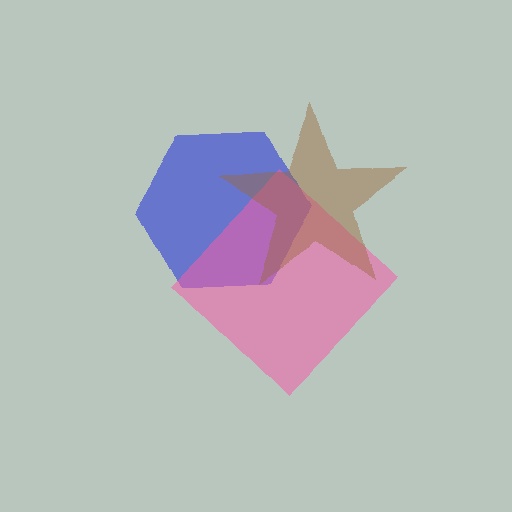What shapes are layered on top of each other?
The layered shapes are: a blue hexagon, a pink diamond, a brown star.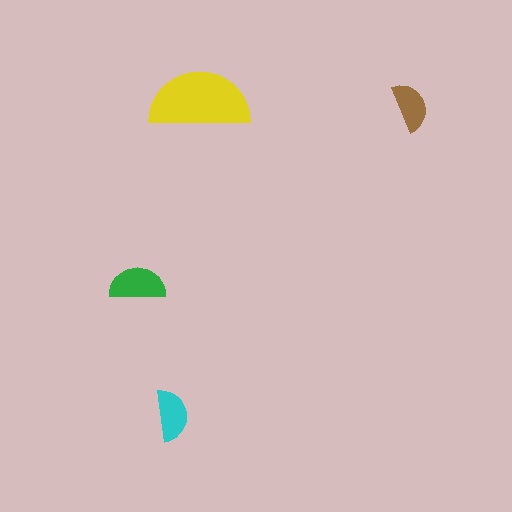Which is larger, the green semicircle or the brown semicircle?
The green one.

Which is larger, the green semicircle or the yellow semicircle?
The yellow one.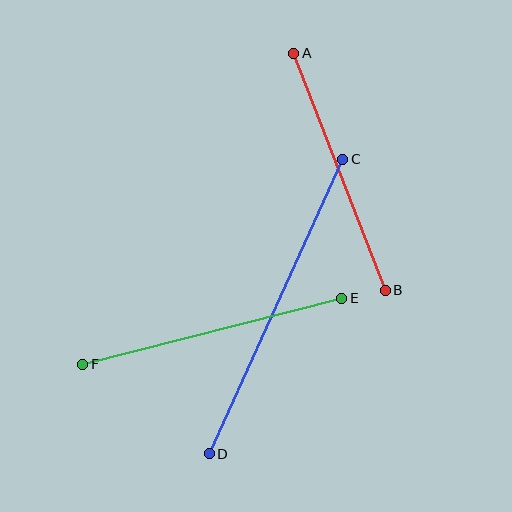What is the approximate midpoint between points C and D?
The midpoint is at approximately (276, 306) pixels.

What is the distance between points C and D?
The distance is approximately 323 pixels.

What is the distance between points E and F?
The distance is approximately 267 pixels.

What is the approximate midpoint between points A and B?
The midpoint is at approximately (339, 172) pixels.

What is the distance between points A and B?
The distance is approximately 254 pixels.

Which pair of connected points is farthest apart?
Points C and D are farthest apart.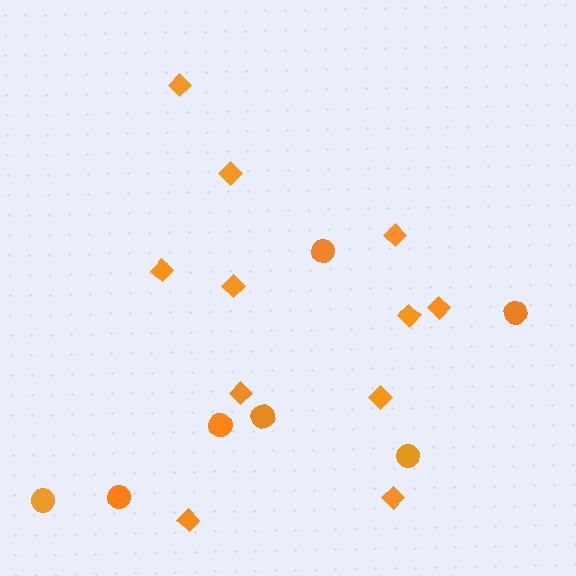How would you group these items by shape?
There are 2 groups: one group of diamonds (11) and one group of circles (7).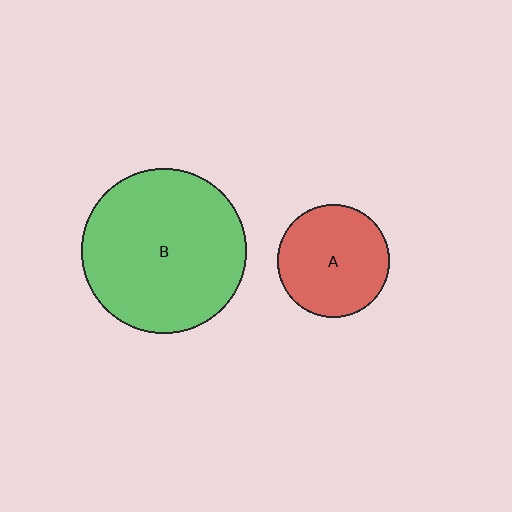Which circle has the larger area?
Circle B (green).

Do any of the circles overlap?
No, none of the circles overlap.